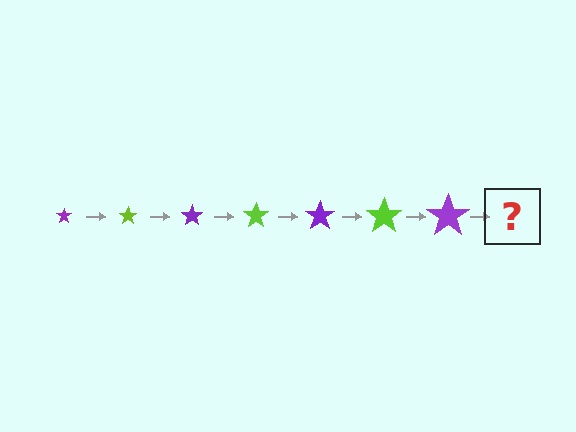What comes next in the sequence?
The next element should be a lime star, larger than the previous one.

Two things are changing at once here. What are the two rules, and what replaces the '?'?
The two rules are that the star grows larger each step and the color cycles through purple and lime. The '?' should be a lime star, larger than the previous one.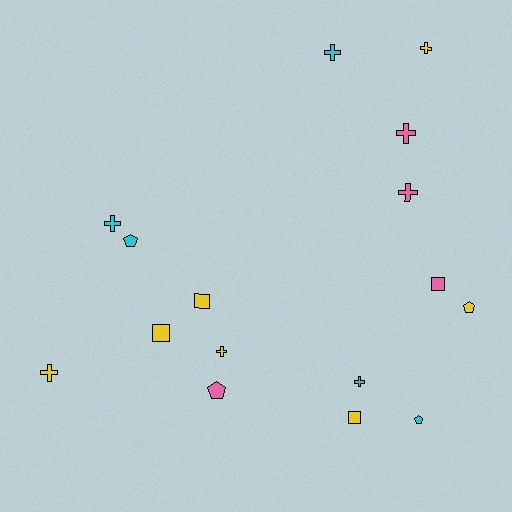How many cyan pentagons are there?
There are 2 cyan pentagons.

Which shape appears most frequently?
Cross, with 8 objects.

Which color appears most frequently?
Yellow, with 7 objects.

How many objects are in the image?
There are 16 objects.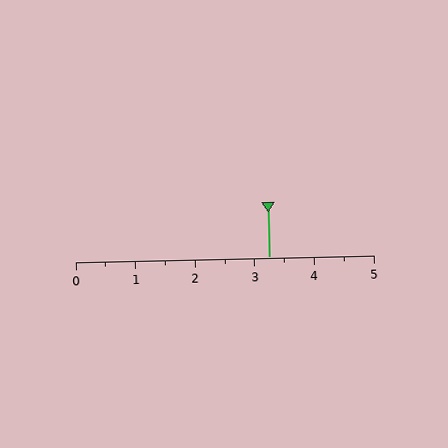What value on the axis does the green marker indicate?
The marker indicates approximately 3.2.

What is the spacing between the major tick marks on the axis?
The major ticks are spaced 1 apart.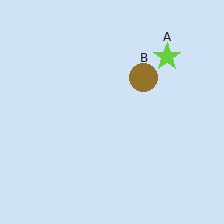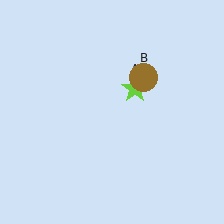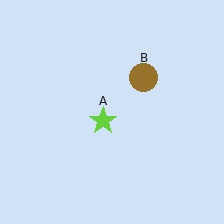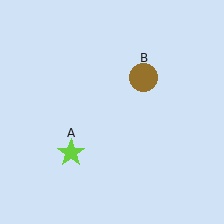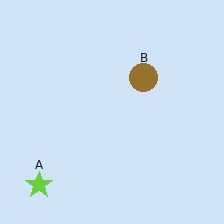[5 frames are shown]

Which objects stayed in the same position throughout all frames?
Brown circle (object B) remained stationary.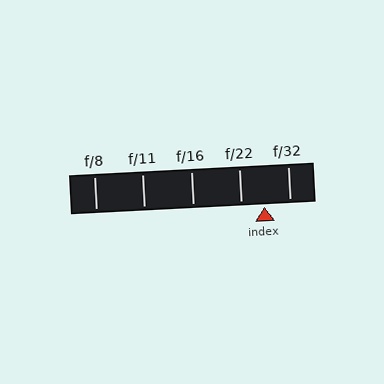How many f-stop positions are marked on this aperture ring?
There are 5 f-stop positions marked.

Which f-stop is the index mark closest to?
The index mark is closest to f/22.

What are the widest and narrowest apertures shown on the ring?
The widest aperture shown is f/8 and the narrowest is f/32.